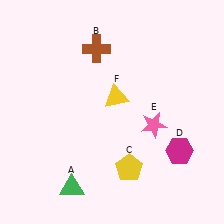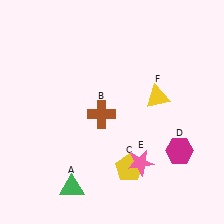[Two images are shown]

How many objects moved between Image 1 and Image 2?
3 objects moved between the two images.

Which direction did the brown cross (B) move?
The brown cross (B) moved down.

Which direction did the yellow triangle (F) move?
The yellow triangle (F) moved right.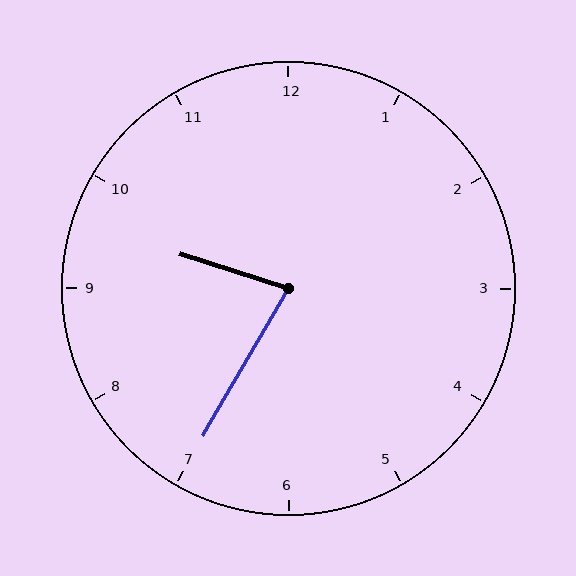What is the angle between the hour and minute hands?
Approximately 78 degrees.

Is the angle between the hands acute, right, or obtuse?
It is acute.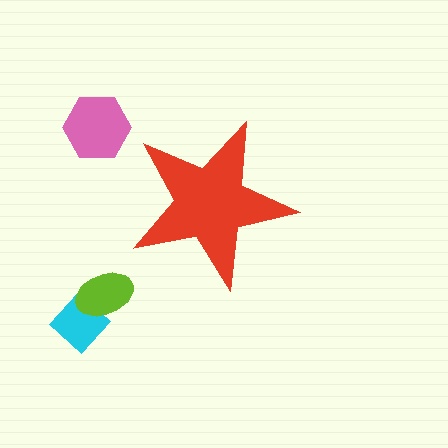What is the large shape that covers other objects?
A red star.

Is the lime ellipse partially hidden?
No, the lime ellipse is fully visible.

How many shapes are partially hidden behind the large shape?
0 shapes are partially hidden.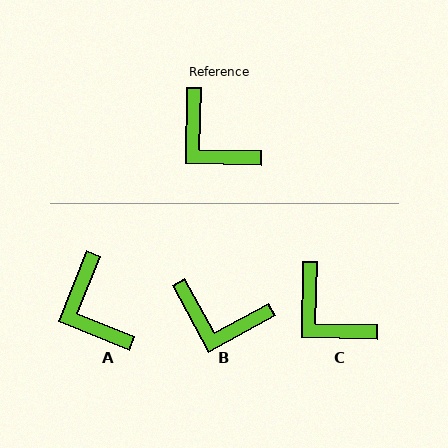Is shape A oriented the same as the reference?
No, it is off by about 21 degrees.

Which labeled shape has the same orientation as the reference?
C.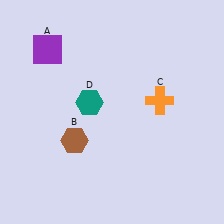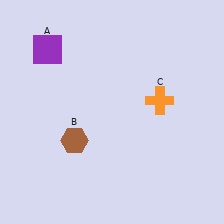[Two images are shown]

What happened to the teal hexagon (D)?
The teal hexagon (D) was removed in Image 2. It was in the top-left area of Image 1.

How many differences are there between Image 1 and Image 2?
There is 1 difference between the two images.